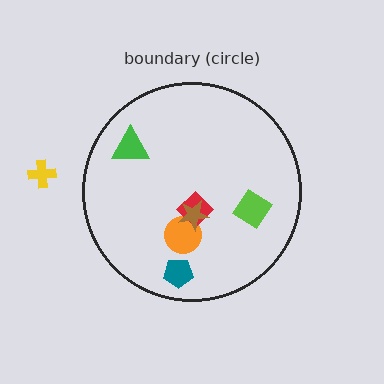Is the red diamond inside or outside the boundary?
Inside.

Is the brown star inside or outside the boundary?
Inside.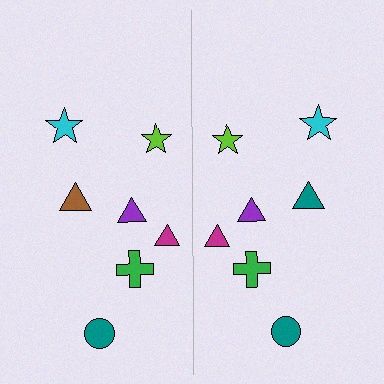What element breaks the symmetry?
The teal triangle on the right side breaks the symmetry — its mirror counterpart is brown.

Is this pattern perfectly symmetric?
No, the pattern is not perfectly symmetric. The teal triangle on the right side breaks the symmetry — its mirror counterpart is brown.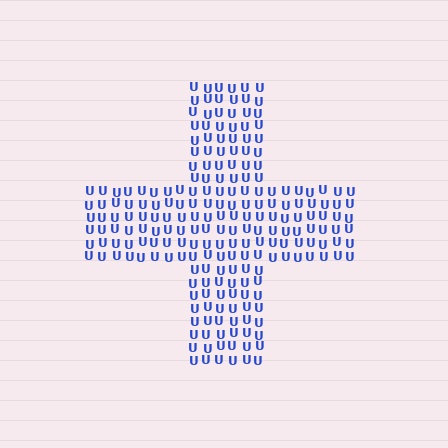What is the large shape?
The large shape is a cross.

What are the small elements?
The small elements are letter U's.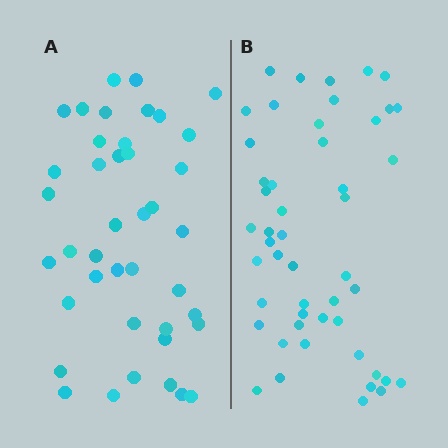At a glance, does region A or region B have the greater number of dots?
Region B (the right region) has more dots.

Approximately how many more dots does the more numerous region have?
Region B has roughly 8 or so more dots than region A.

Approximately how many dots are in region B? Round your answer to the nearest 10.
About 50 dots. (The exact count is 49, which rounds to 50.)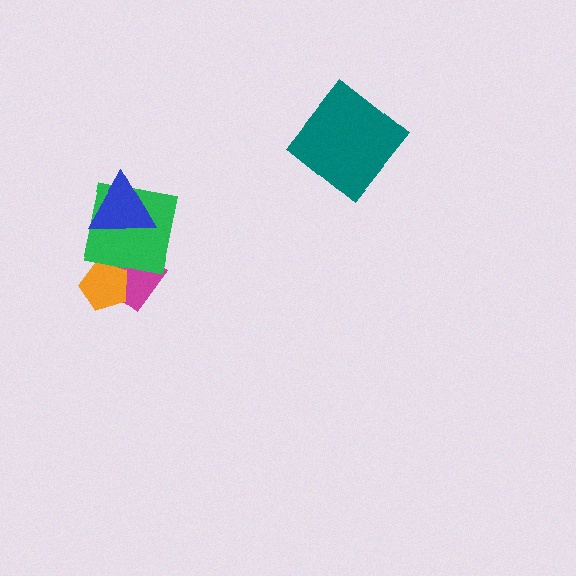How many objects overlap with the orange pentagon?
1 object overlaps with the orange pentagon.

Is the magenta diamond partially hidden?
Yes, it is partially covered by another shape.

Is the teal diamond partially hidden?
No, no other shape covers it.